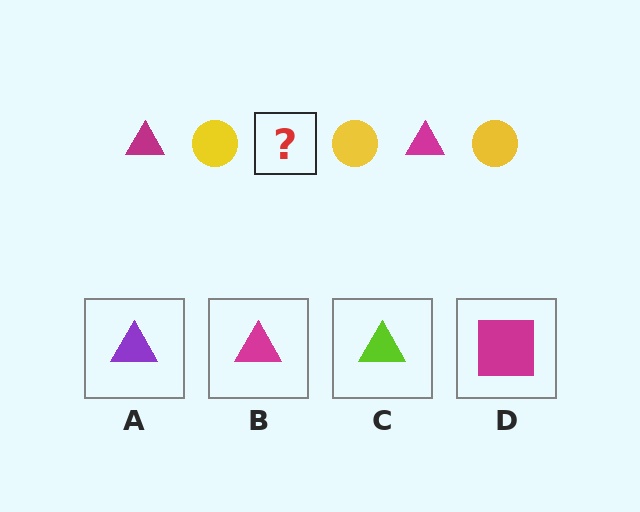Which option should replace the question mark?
Option B.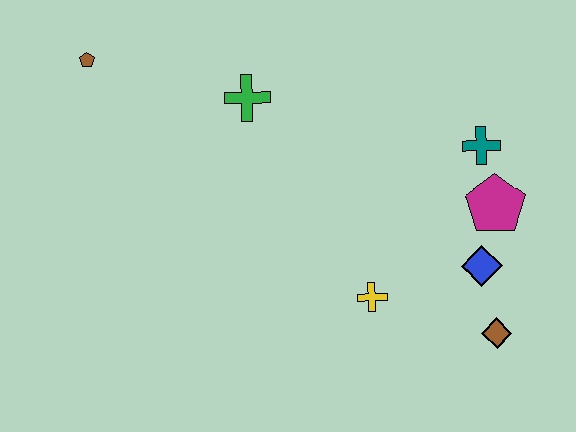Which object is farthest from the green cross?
The brown diamond is farthest from the green cross.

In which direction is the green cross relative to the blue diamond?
The green cross is to the left of the blue diamond.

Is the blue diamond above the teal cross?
No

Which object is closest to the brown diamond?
The blue diamond is closest to the brown diamond.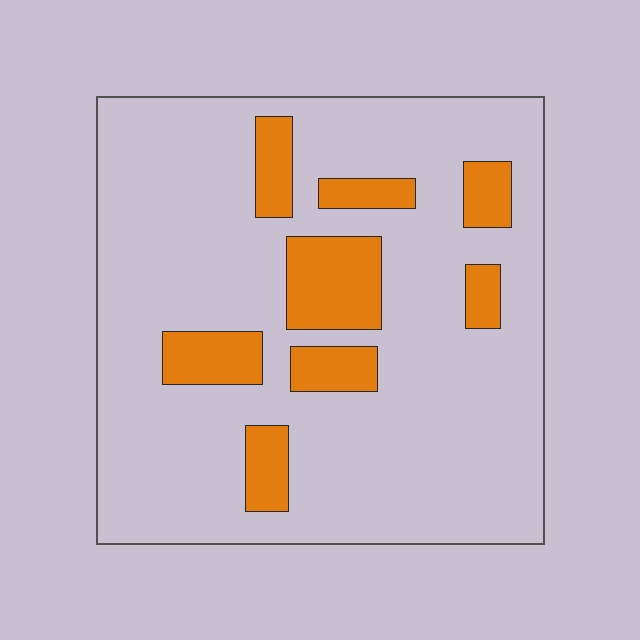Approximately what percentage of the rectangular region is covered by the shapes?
Approximately 15%.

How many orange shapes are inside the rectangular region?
8.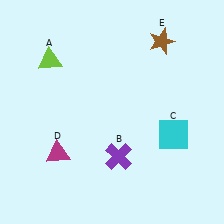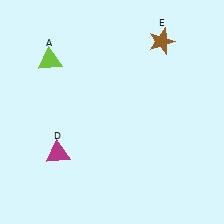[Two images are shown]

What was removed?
The cyan square (C), the purple cross (B) were removed in Image 2.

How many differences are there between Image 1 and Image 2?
There are 2 differences between the two images.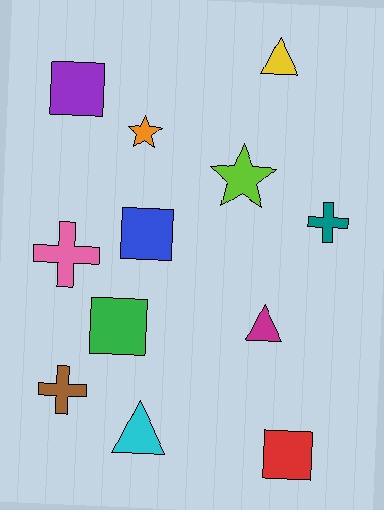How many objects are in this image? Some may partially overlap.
There are 12 objects.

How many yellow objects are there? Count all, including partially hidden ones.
There is 1 yellow object.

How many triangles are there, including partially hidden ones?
There are 3 triangles.